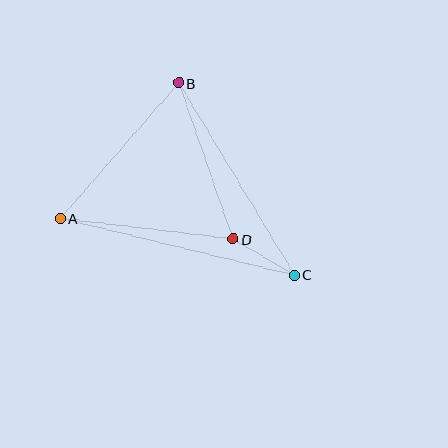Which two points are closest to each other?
Points C and D are closest to each other.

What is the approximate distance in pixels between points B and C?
The distance between B and C is approximately 224 pixels.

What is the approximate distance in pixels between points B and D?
The distance between B and D is approximately 166 pixels.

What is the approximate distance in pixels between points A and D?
The distance between A and D is approximately 174 pixels.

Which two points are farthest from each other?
Points A and C are farthest from each other.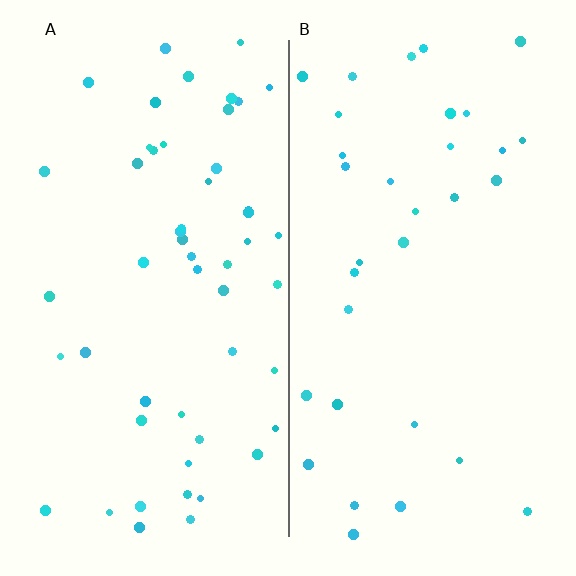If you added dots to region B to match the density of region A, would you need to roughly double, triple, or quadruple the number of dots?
Approximately double.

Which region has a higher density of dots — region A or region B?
A (the left).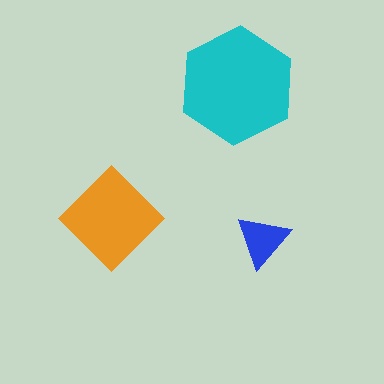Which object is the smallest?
The blue triangle.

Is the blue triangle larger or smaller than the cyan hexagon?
Smaller.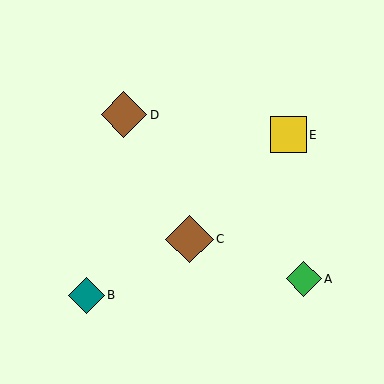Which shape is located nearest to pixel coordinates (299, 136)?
The yellow square (labeled E) at (289, 135) is nearest to that location.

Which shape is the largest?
The brown diamond (labeled C) is the largest.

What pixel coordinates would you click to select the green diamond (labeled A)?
Click at (304, 279) to select the green diamond A.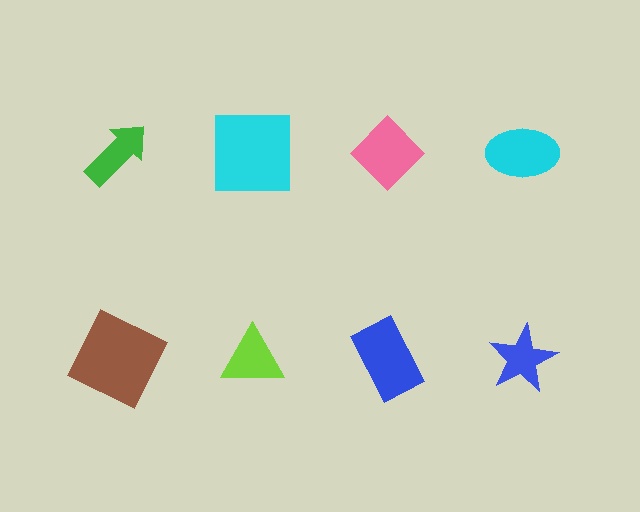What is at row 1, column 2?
A cyan square.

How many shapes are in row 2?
4 shapes.